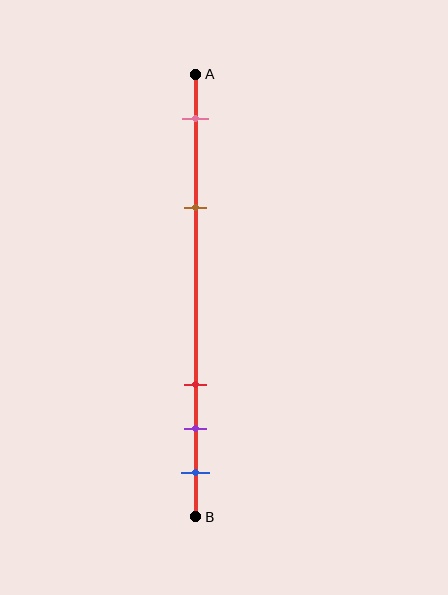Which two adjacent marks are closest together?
The purple and blue marks are the closest adjacent pair.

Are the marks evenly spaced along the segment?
No, the marks are not evenly spaced.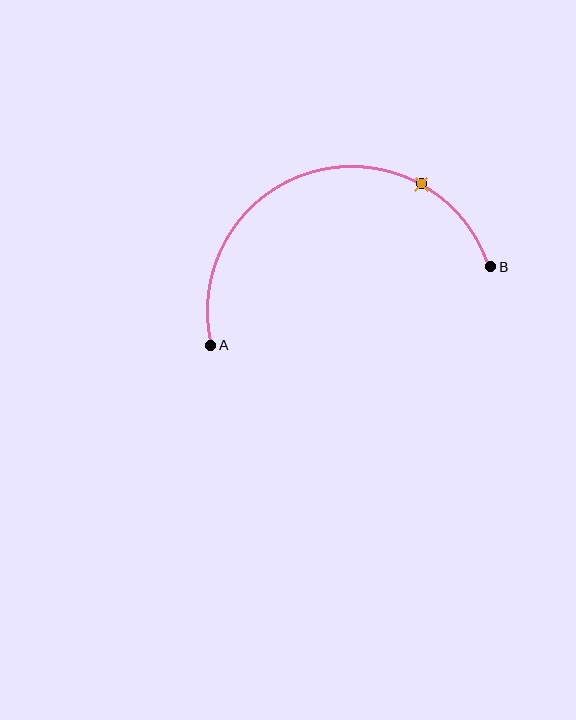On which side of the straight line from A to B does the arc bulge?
The arc bulges above the straight line connecting A and B.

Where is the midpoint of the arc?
The arc midpoint is the point on the curve farthest from the straight line joining A and B. It sits above that line.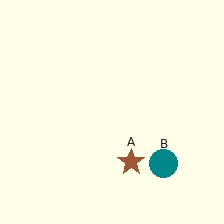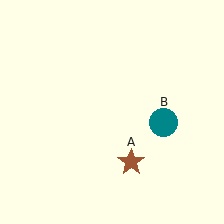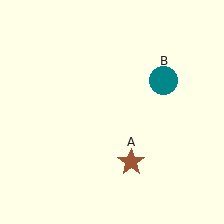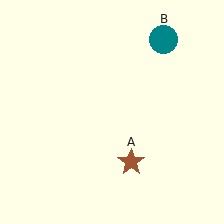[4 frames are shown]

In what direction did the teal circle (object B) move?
The teal circle (object B) moved up.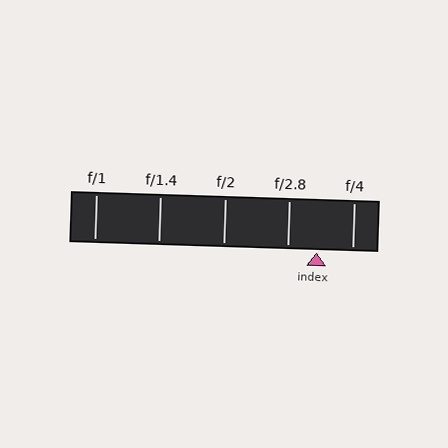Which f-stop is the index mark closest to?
The index mark is closest to f/2.8.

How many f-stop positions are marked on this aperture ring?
There are 5 f-stop positions marked.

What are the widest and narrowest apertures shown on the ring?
The widest aperture shown is f/1 and the narrowest is f/4.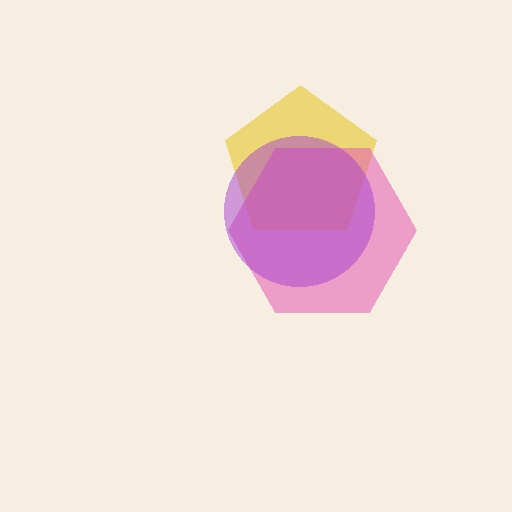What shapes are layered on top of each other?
The layered shapes are: a yellow pentagon, a pink hexagon, a purple circle.